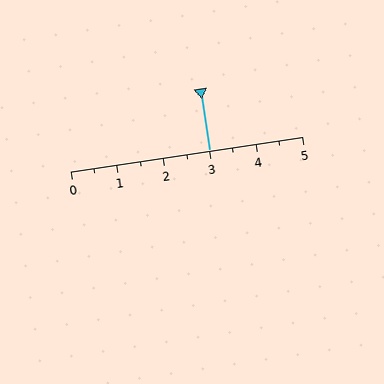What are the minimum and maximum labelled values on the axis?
The axis runs from 0 to 5.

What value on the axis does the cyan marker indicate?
The marker indicates approximately 3.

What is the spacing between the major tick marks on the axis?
The major ticks are spaced 1 apart.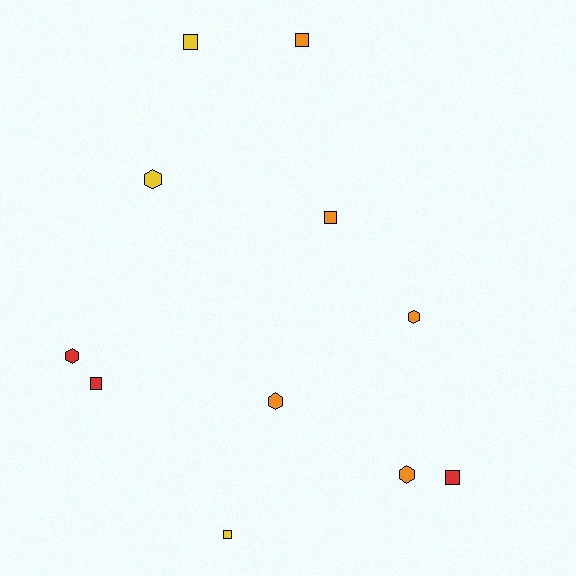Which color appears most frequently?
Orange, with 5 objects.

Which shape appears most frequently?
Square, with 6 objects.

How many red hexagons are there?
There is 1 red hexagon.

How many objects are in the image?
There are 11 objects.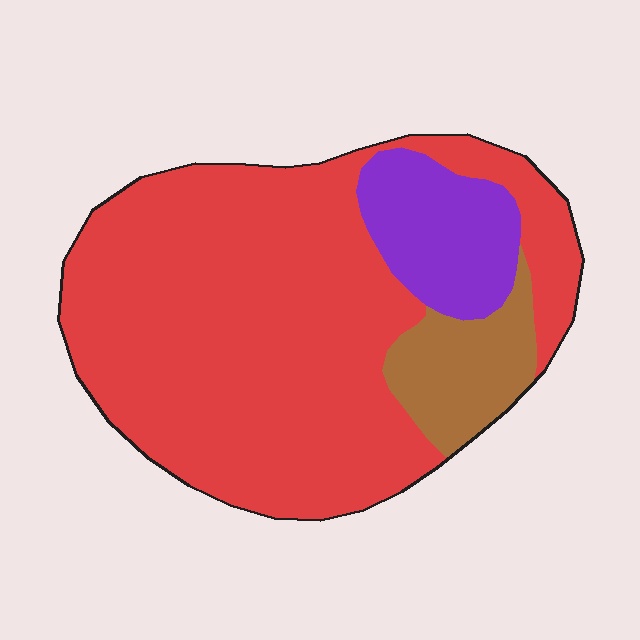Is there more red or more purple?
Red.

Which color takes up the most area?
Red, at roughly 75%.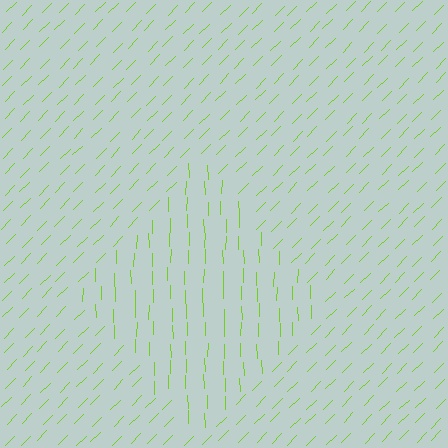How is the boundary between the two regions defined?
The boundary is defined purely by a change in line orientation (approximately 45 degrees difference). All lines are the same color and thickness.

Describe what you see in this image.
The image is filled with small lime line segments. A diamond region in the image has lines oriented differently from the surrounding lines, creating a visible texture boundary.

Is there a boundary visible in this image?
Yes, there is a texture boundary formed by a change in line orientation.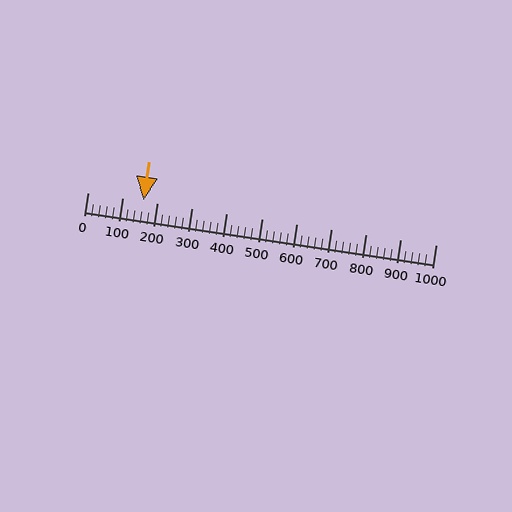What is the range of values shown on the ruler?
The ruler shows values from 0 to 1000.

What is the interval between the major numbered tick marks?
The major tick marks are spaced 100 units apart.